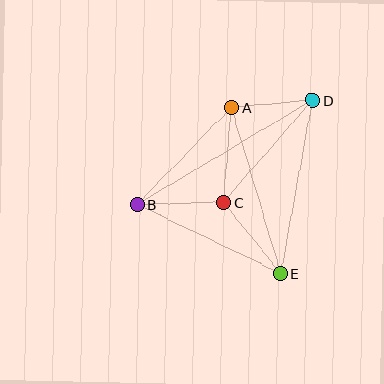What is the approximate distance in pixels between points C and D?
The distance between C and D is approximately 135 pixels.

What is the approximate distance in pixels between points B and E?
The distance between B and E is approximately 159 pixels.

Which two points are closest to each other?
Points A and D are closest to each other.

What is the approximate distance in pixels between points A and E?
The distance between A and E is approximately 173 pixels.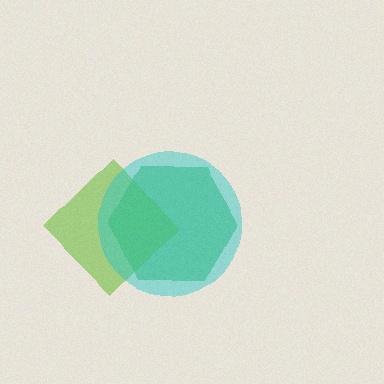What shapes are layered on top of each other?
The layered shapes are: a green hexagon, a lime diamond, a cyan circle.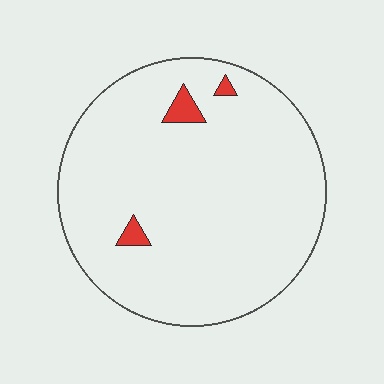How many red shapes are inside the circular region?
3.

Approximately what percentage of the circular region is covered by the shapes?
Approximately 5%.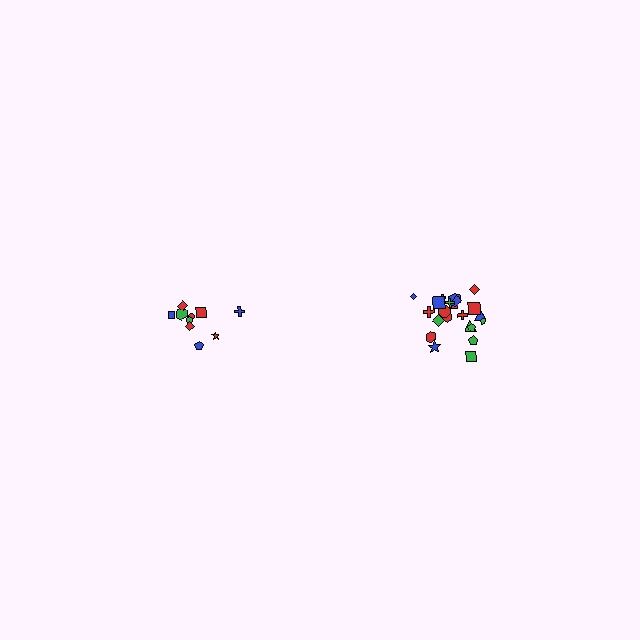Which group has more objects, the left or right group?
The right group.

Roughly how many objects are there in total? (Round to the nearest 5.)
Roughly 30 objects in total.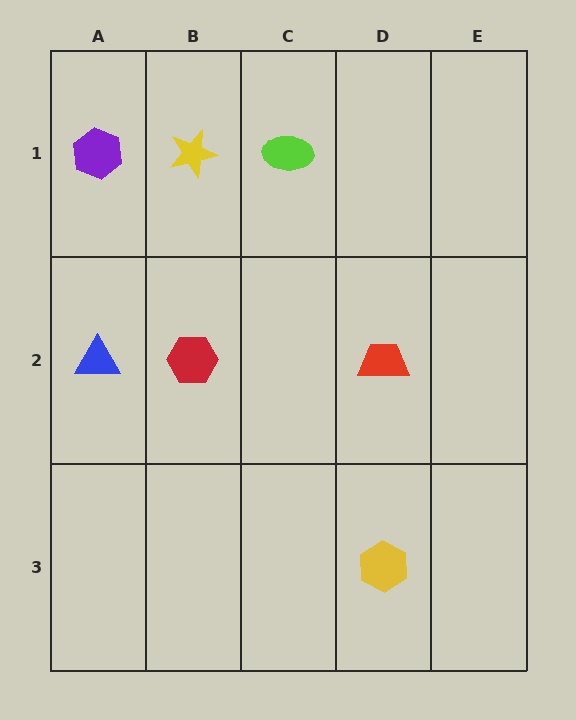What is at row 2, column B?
A red hexagon.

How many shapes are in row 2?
3 shapes.